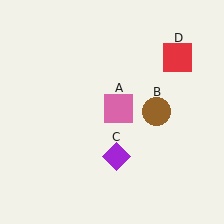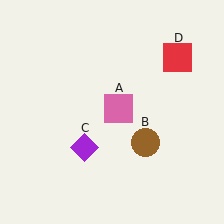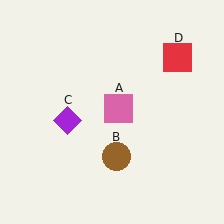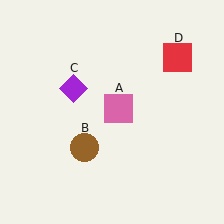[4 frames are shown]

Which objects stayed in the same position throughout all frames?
Pink square (object A) and red square (object D) remained stationary.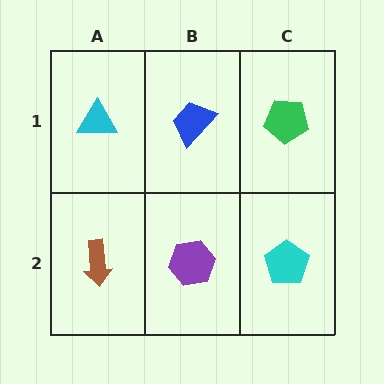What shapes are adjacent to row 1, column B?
A purple hexagon (row 2, column B), a cyan triangle (row 1, column A), a green pentagon (row 1, column C).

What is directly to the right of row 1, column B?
A green pentagon.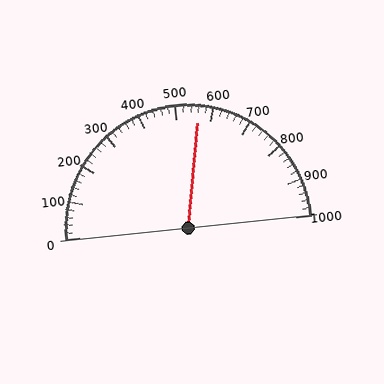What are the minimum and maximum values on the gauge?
The gauge ranges from 0 to 1000.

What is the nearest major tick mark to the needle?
The nearest major tick mark is 600.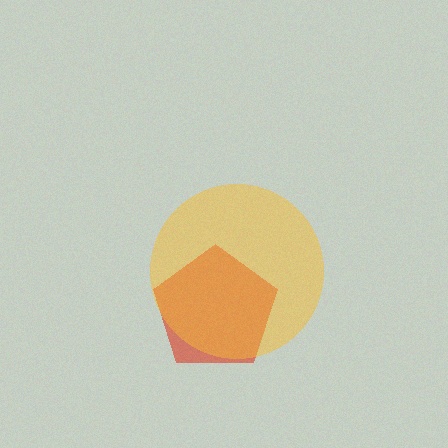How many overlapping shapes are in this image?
There are 2 overlapping shapes in the image.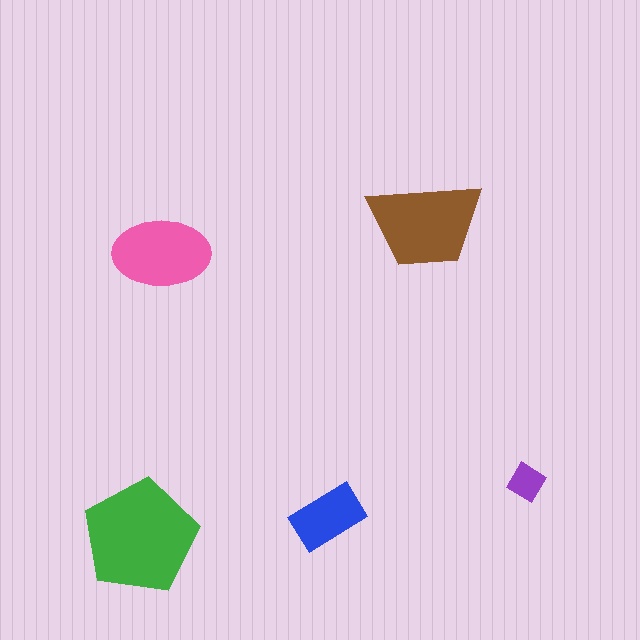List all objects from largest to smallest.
The green pentagon, the brown trapezoid, the pink ellipse, the blue rectangle, the purple diamond.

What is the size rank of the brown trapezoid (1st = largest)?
2nd.